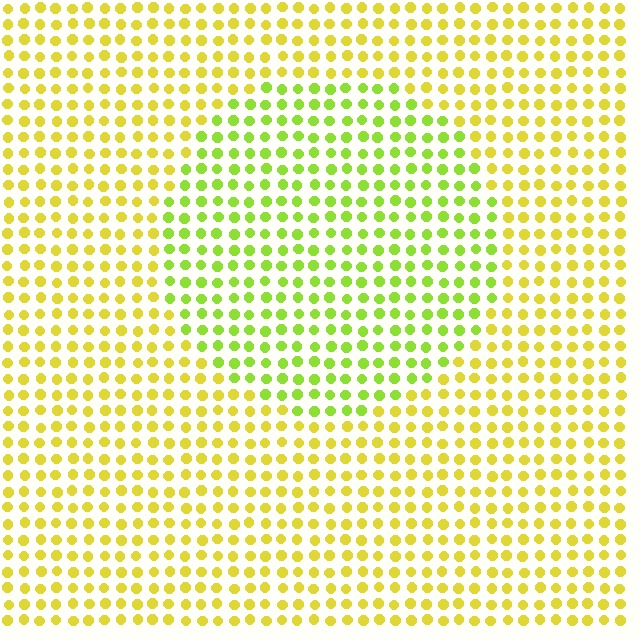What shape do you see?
I see a circle.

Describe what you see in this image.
The image is filled with small yellow elements in a uniform arrangement. A circle-shaped region is visible where the elements are tinted to a slightly different hue, forming a subtle color boundary.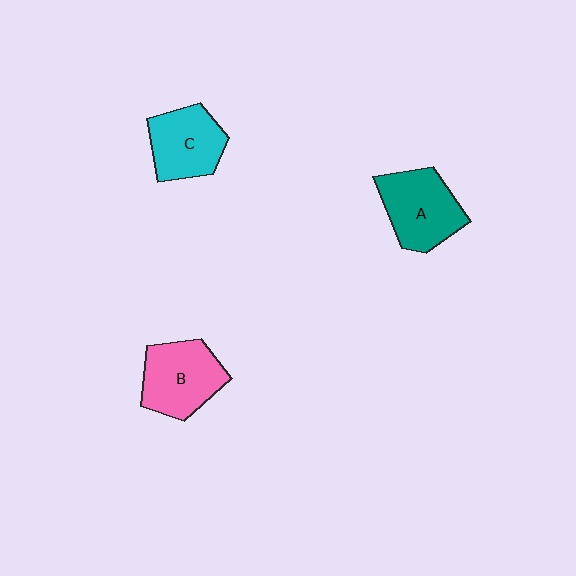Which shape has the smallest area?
Shape C (cyan).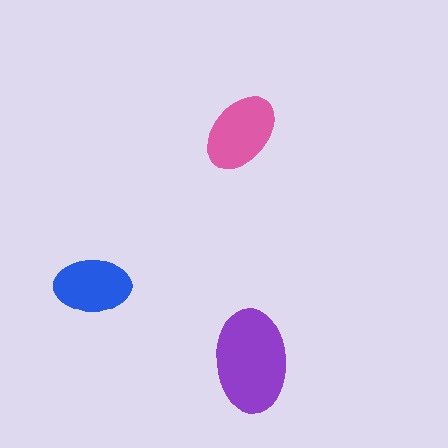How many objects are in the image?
There are 3 objects in the image.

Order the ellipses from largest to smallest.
the purple one, the pink one, the blue one.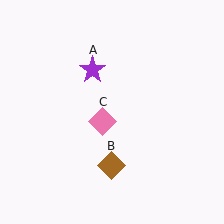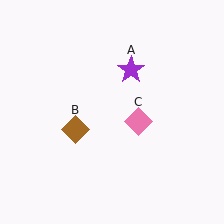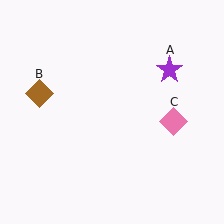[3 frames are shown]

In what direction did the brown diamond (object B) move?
The brown diamond (object B) moved up and to the left.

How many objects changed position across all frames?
3 objects changed position: purple star (object A), brown diamond (object B), pink diamond (object C).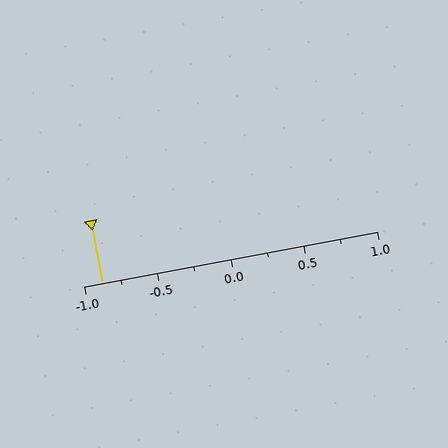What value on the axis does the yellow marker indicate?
The marker indicates approximately -0.88.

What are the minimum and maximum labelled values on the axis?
The axis runs from -1.0 to 1.0.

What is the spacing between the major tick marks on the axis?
The major ticks are spaced 0.5 apart.